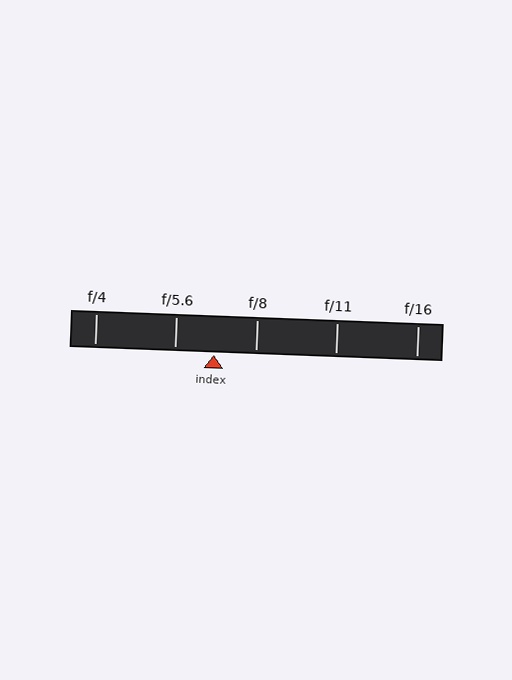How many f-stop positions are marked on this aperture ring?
There are 5 f-stop positions marked.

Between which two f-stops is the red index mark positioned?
The index mark is between f/5.6 and f/8.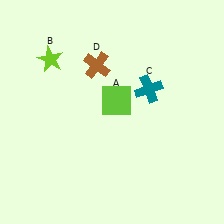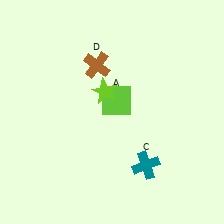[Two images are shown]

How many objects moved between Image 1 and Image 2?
2 objects moved between the two images.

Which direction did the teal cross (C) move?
The teal cross (C) moved down.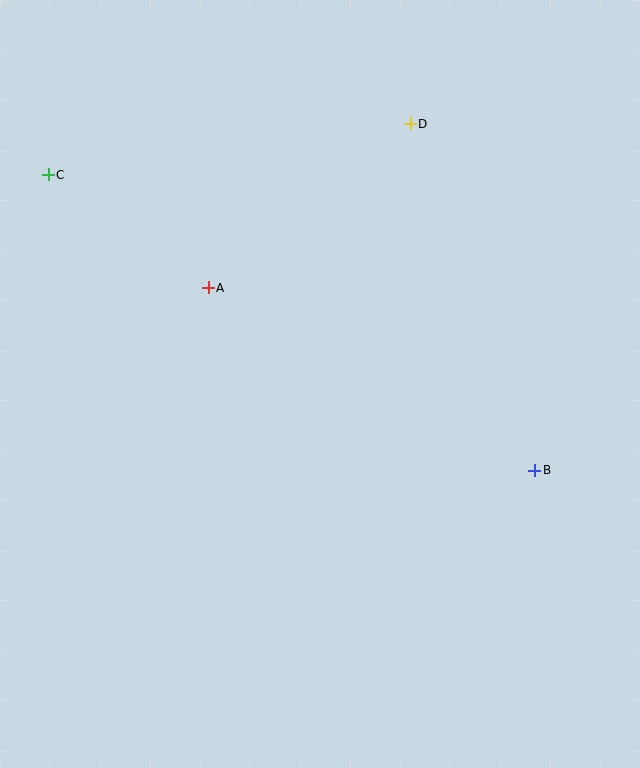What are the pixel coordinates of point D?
Point D is at (410, 124).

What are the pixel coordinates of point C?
Point C is at (48, 175).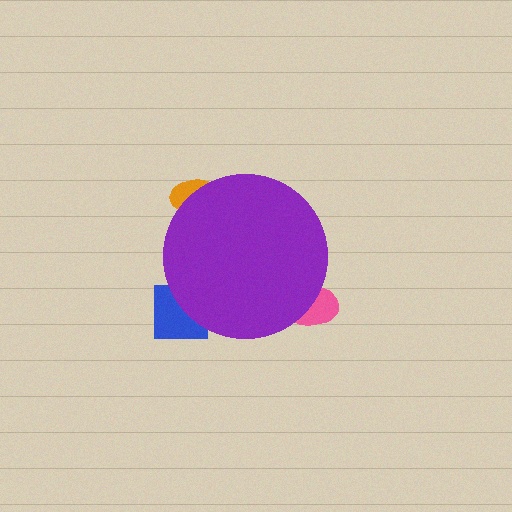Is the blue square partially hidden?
Yes, the blue square is partially hidden behind the purple circle.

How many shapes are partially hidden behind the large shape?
3 shapes are partially hidden.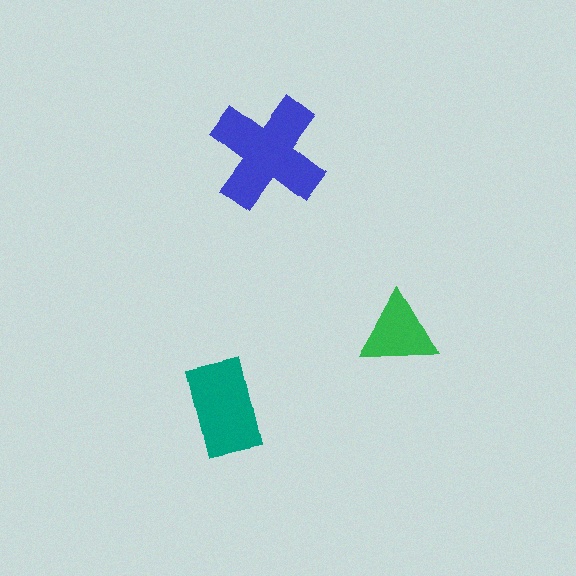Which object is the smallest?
The green triangle.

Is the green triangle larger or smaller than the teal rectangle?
Smaller.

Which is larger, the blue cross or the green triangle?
The blue cross.